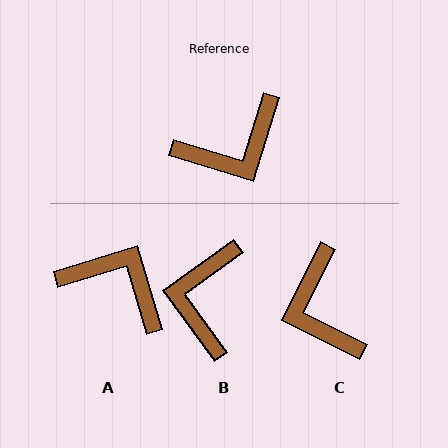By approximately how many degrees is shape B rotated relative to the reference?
Approximately 127 degrees clockwise.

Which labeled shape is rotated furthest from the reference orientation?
B, about 127 degrees away.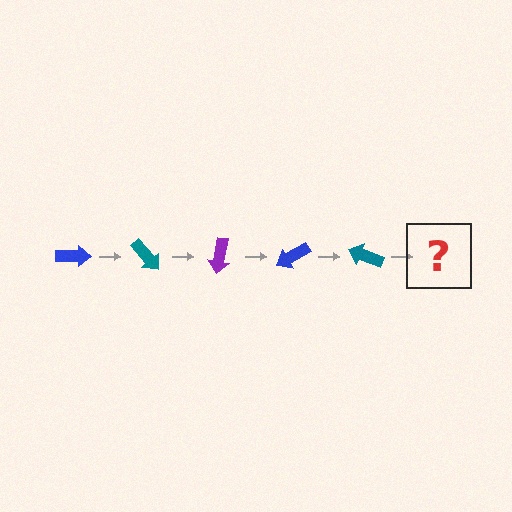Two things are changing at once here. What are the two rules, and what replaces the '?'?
The two rules are that it rotates 50 degrees each step and the color cycles through blue, teal, and purple. The '?' should be a purple arrow, rotated 250 degrees from the start.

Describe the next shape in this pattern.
It should be a purple arrow, rotated 250 degrees from the start.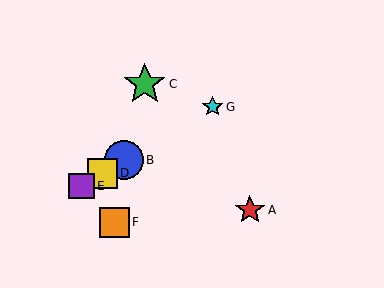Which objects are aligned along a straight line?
Objects B, D, E, G are aligned along a straight line.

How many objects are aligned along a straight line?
4 objects (B, D, E, G) are aligned along a straight line.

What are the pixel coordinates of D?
Object D is at (102, 173).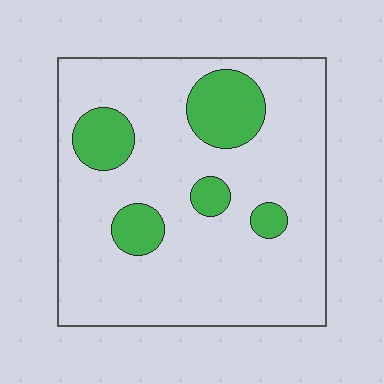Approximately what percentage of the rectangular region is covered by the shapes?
Approximately 20%.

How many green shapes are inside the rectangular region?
5.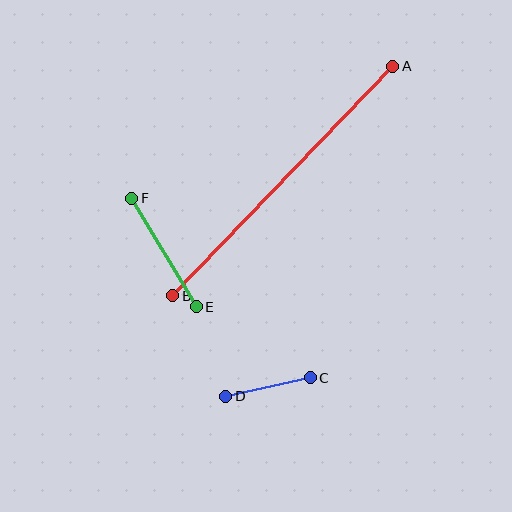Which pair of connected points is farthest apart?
Points A and B are farthest apart.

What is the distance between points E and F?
The distance is approximately 126 pixels.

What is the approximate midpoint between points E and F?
The midpoint is at approximately (164, 253) pixels.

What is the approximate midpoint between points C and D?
The midpoint is at approximately (268, 387) pixels.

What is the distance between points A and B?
The distance is approximately 318 pixels.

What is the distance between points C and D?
The distance is approximately 87 pixels.